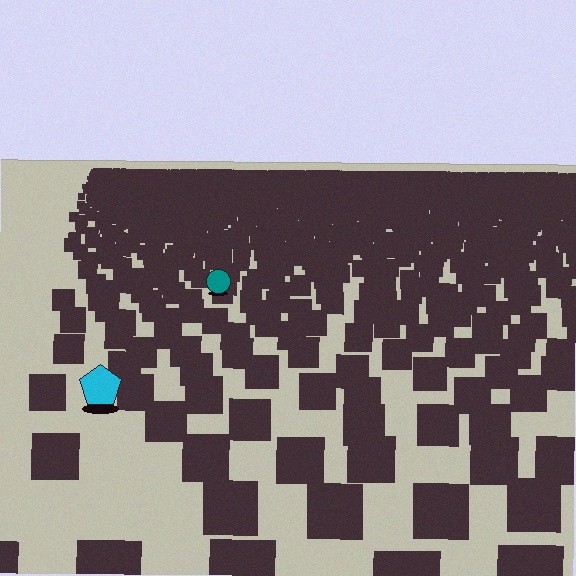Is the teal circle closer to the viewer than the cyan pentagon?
No. The cyan pentagon is closer — you can tell from the texture gradient: the ground texture is coarser near it.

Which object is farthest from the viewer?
The teal circle is farthest from the viewer. It appears smaller and the ground texture around it is denser.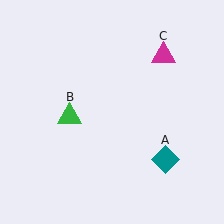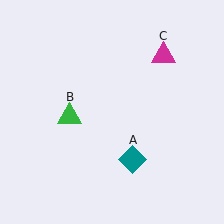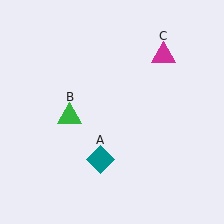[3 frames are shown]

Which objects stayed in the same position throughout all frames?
Green triangle (object B) and magenta triangle (object C) remained stationary.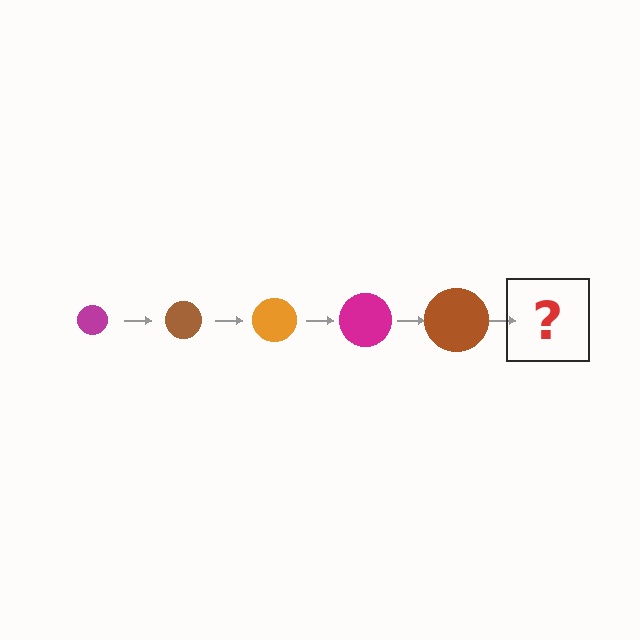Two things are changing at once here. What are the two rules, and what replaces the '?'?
The two rules are that the circle grows larger each step and the color cycles through magenta, brown, and orange. The '?' should be an orange circle, larger than the previous one.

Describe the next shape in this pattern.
It should be an orange circle, larger than the previous one.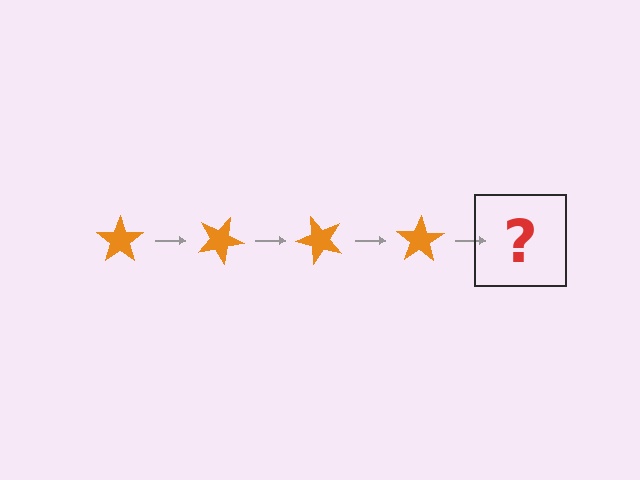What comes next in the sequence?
The next element should be an orange star rotated 100 degrees.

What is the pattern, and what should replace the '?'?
The pattern is that the star rotates 25 degrees each step. The '?' should be an orange star rotated 100 degrees.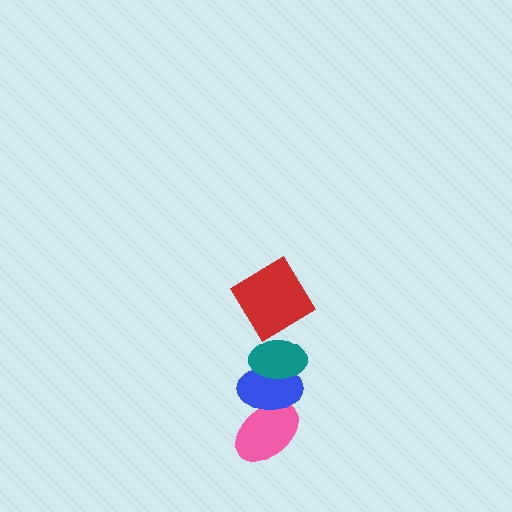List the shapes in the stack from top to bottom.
From top to bottom: the red diamond, the teal ellipse, the blue ellipse, the pink ellipse.